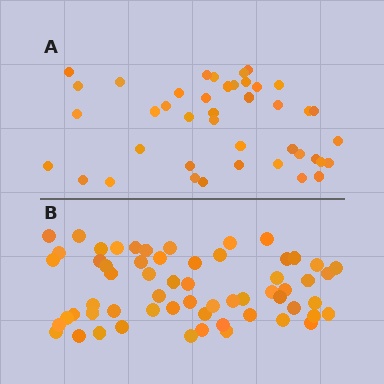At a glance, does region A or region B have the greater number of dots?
Region B (the bottom region) has more dots.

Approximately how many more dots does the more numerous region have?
Region B has approximately 20 more dots than region A.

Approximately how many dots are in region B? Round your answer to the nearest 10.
About 60 dots.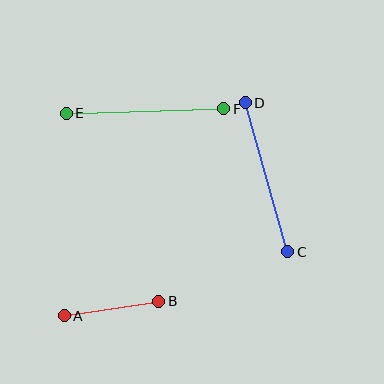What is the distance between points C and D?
The distance is approximately 155 pixels.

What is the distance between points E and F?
The distance is approximately 157 pixels.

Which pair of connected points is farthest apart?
Points E and F are farthest apart.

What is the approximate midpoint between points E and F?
The midpoint is at approximately (145, 111) pixels.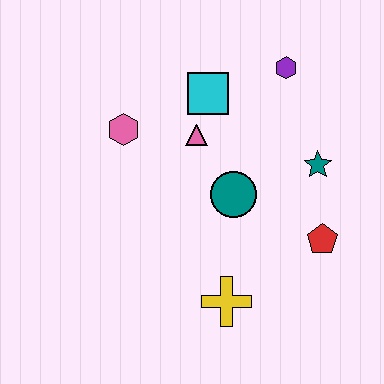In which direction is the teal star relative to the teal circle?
The teal star is to the right of the teal circle.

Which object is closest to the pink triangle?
The cyan square is closest to the pink triangle.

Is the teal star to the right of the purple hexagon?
Yes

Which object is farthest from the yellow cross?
The purple hexagon is farthest from the yellow cross.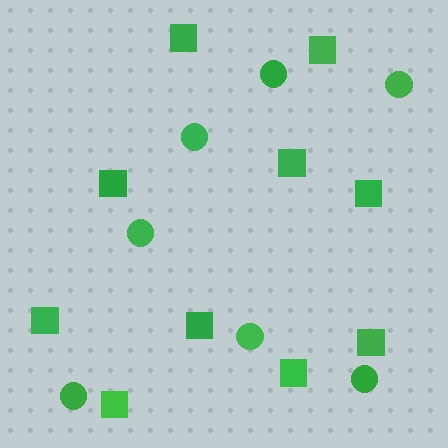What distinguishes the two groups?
There are 2 groups: one group of circles (7) and one group of squares (10).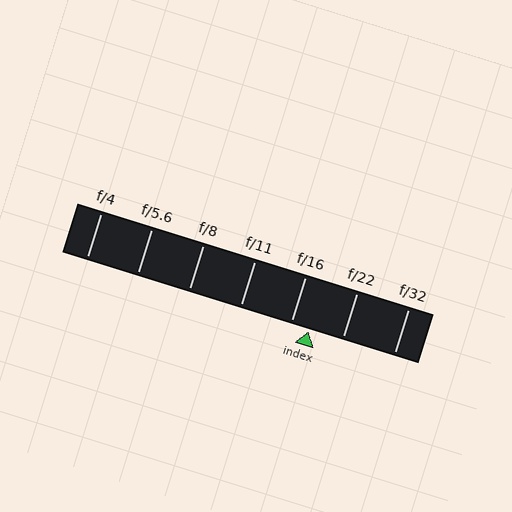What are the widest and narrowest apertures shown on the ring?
The widest aperture shown is f/4 and the narrowest is f/32.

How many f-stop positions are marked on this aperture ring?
There are 7 f-stop positions marked.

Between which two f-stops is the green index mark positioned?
The index mark is between f/16 and f/22.